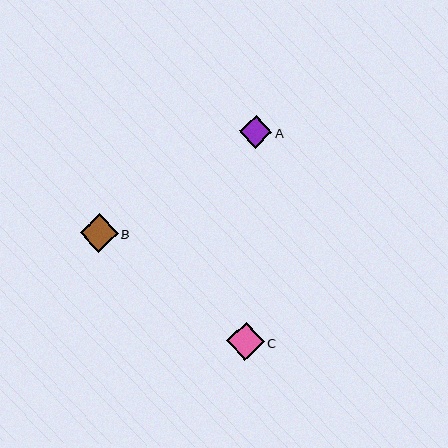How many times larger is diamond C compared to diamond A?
Diamond C is approximately 1.2 times the size of diamond A.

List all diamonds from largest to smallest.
From largest to smallest: C, B, A.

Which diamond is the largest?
Diamond C is the largest with a size of approximately 38 pixels.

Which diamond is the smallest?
Diamond A is the smallest with a size of approximately 32 pixels.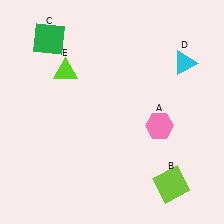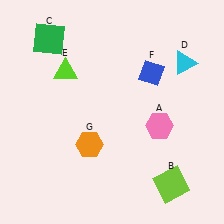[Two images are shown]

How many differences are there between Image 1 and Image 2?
There are 2 differences between the two images.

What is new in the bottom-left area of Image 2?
An orange hexagon (G) was added in the bottom-left area of Image 2.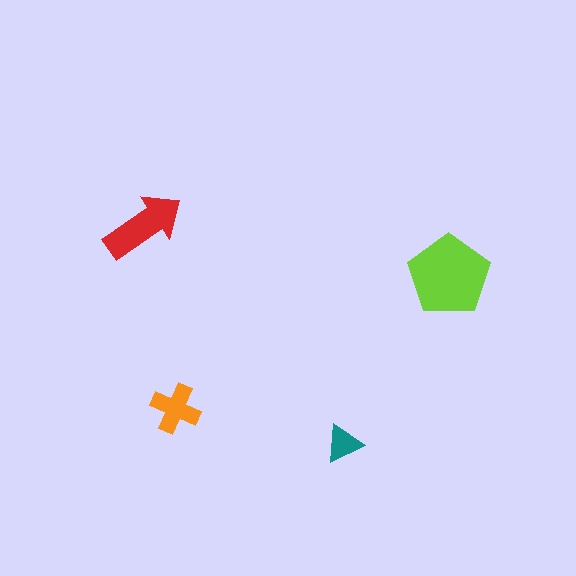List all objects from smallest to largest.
The teal triangle, the orange cross, the red arrow, the lime pentagon.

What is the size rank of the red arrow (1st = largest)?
2nd.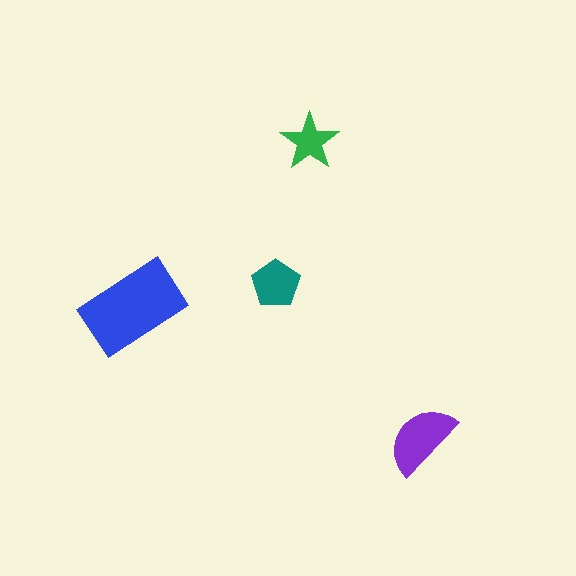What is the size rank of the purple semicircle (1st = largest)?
2nd.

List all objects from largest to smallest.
The blue rectangle, the purple semicircle, the teal pentagon, the green star.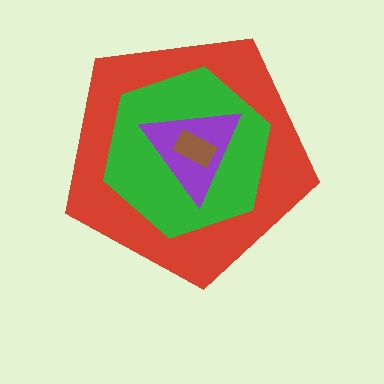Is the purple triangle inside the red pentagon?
Yes.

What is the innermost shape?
The brown rectangle.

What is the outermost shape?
The red pentagon.